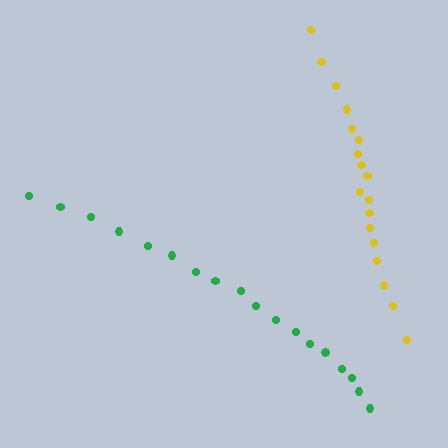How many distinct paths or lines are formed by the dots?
There are 2 distinct paths.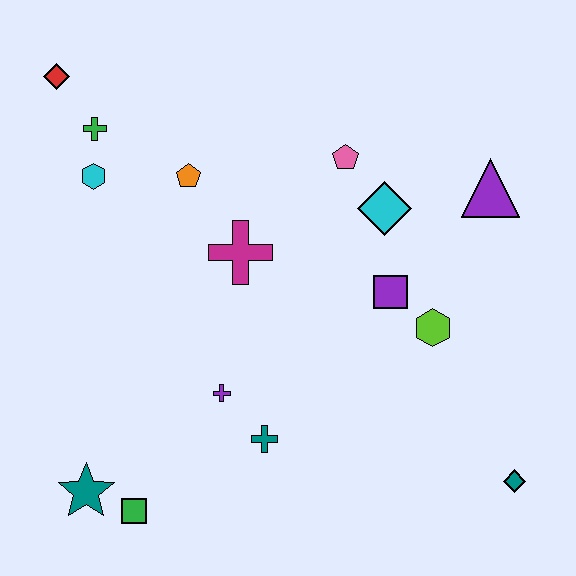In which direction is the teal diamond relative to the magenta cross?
The teal diamond is to the right of the magenta cross.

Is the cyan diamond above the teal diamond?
Yes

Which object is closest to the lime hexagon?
The purple square is closest to the lime hexagon.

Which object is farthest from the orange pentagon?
The teal diamond is farthest from the orange pentagon.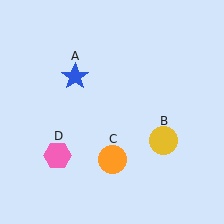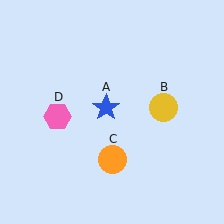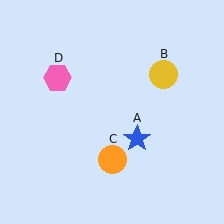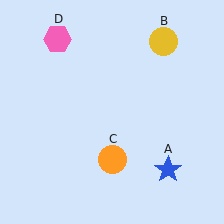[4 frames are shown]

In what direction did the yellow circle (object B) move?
The yellow circle (object B) moved up.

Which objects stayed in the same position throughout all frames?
Orange circle (object C) remained stationary.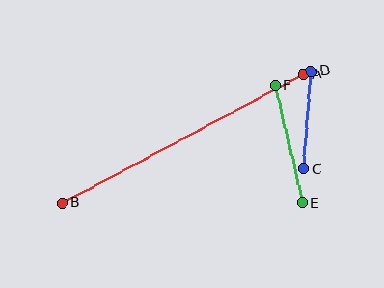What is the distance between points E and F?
The distance is approximately 121 pixels.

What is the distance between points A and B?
The distance is approximately 273 pixels.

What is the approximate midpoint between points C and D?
The midpoint is at approximately (308, 120) pixels.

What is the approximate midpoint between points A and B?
The midpoint is at approximately (183, 139) pixels.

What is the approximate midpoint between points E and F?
The midpoint is at approximately (289, 144) pixels.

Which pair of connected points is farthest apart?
Points A and B are farthest apart.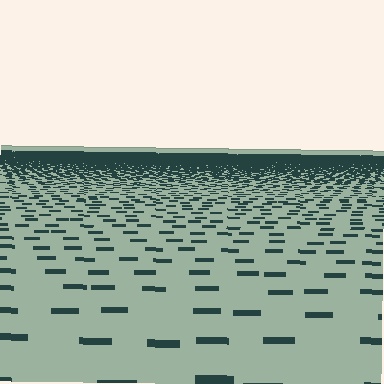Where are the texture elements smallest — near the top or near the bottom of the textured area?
Near the top.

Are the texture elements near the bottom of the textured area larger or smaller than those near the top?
Larger. Near the bottom, elements are closer to the viewer and appear at a bigger on-screen size.